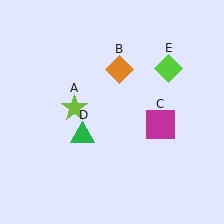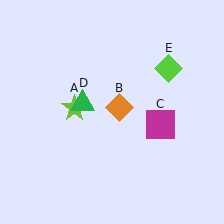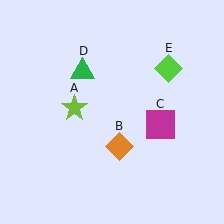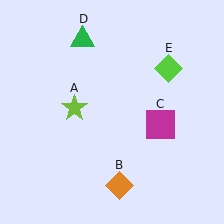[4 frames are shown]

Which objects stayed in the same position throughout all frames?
Lime star (object A) and magenta square (object C) and lime diamond (object E) remained stationary.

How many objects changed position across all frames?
2 objects changed position: orange diamond (object B), green triangle (object D).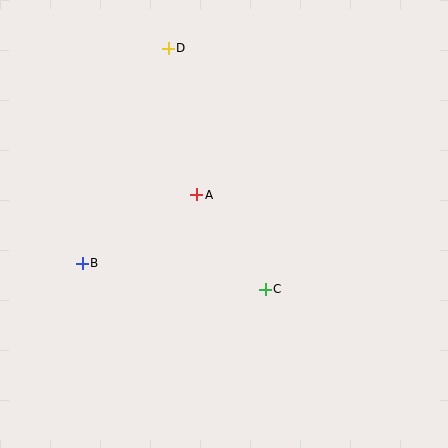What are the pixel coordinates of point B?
Point B is at (82, 263).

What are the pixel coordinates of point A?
Point A is at (197, 195).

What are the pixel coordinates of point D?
Point D is at (168, 48).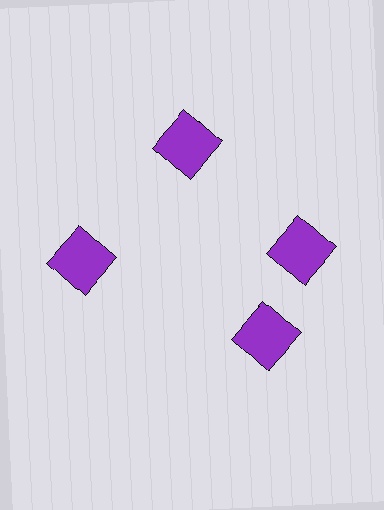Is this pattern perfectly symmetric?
No. The 4 purple squares are arranged in a ring, but one element near the 6 o'clock position is rotated out of alignment along the ring, breaking the 4-fold rotational symmetry.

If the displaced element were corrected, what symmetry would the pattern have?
It would have 4-fold rotational symmetry — the pattern would map onto itself every 90 degrees.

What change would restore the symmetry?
The symmetry would be restored by rotating it back into even spacing with its neighbors so that all 4 squares sit at equal angles and equal distance from the center.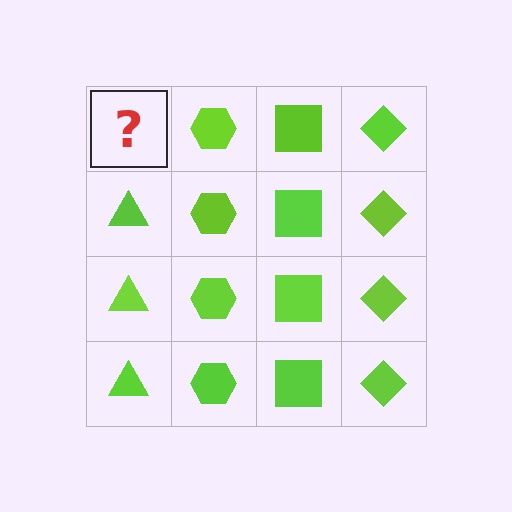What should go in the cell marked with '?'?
The missing cell should contain a lime triangle.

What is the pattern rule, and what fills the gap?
The rule is that each column has a consistent shape. The gap should be filled with a lime triangle.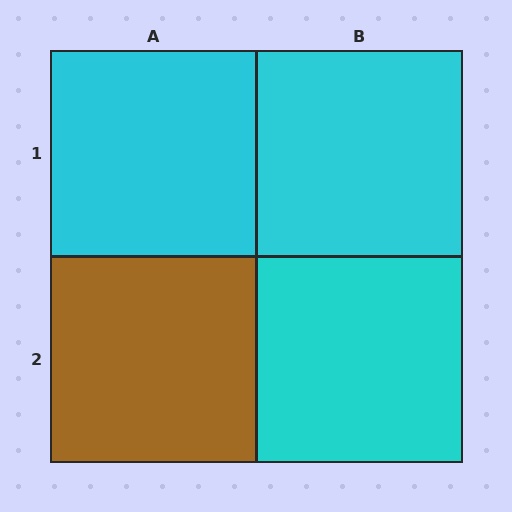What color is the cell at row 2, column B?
Cyan.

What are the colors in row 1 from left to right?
Cyan, cyan.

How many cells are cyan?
3 cells are cyan.